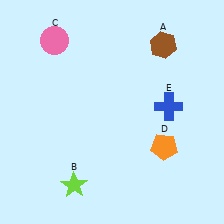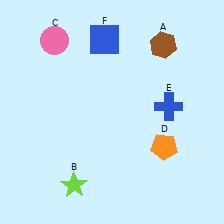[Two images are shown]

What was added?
A blue square (F) was added in Image 2.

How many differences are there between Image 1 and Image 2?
There is 1 difference between the two images.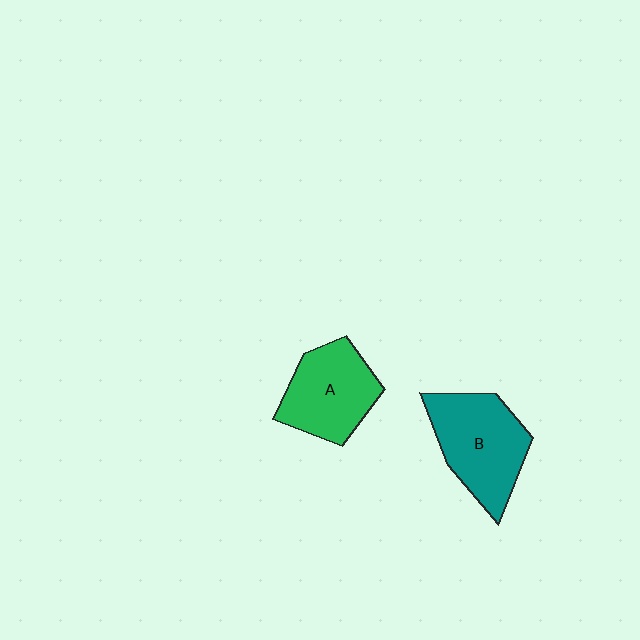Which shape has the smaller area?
Shape A (green).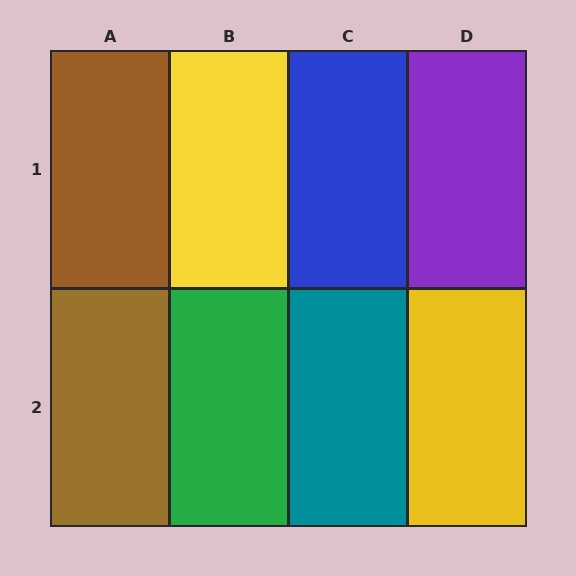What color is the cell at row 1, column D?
Purple.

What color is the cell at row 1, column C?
Blue.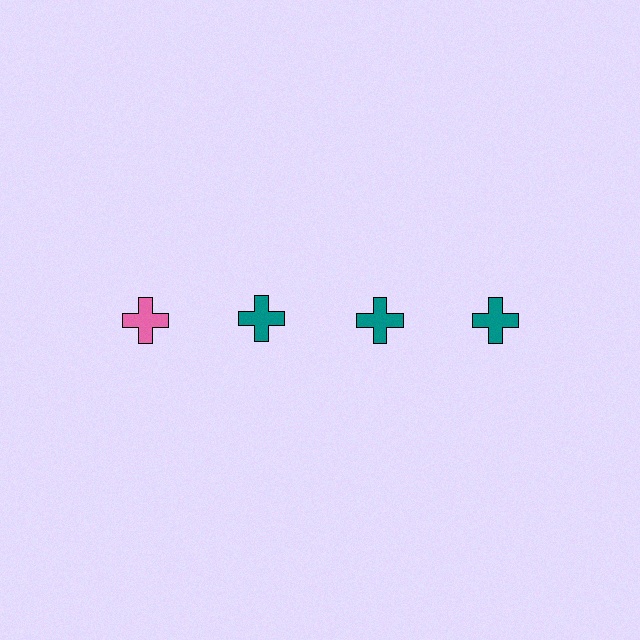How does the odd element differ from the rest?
It has a different color: pink instead of teal.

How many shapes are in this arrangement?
There are 4 shapes arranged in a grid pattern.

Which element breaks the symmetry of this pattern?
The pink cross in the top row, leftmost column breaks the symmetry. All other shapes are teal crosses.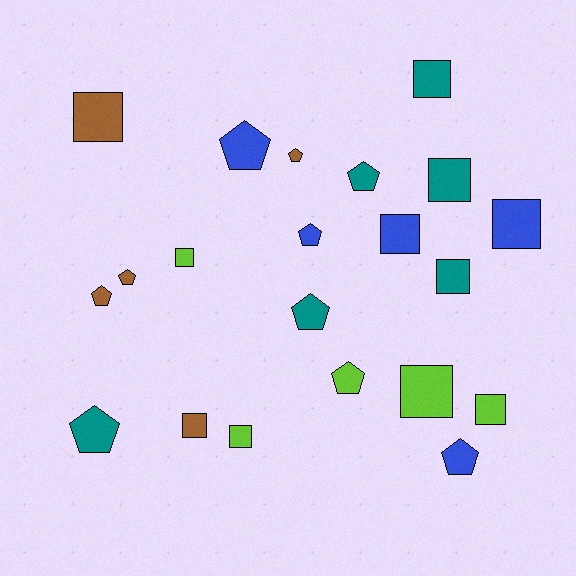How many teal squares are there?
There are 3 teal squares.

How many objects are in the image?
There are 21 objects.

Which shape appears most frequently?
Square, with 11 objects.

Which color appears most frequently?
Teal, with 6 objects.